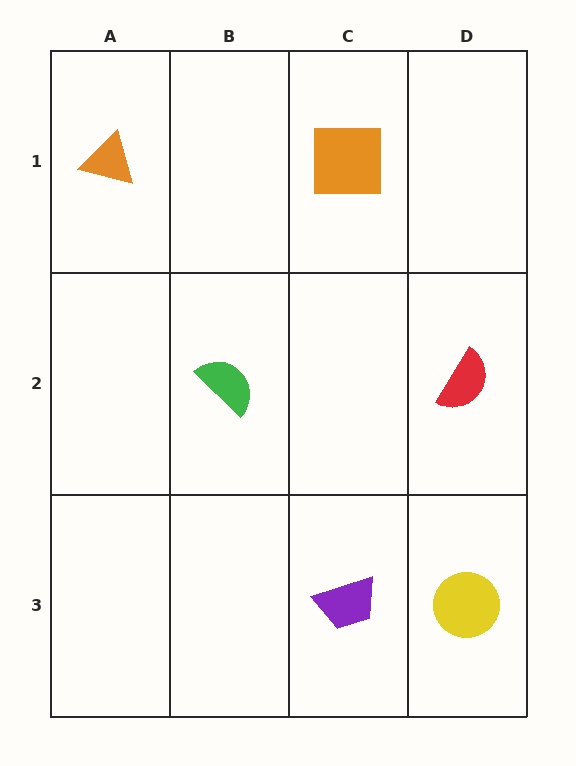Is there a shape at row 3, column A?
No, that cell is empty.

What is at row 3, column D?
A yellow circle.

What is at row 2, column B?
A green semicircle.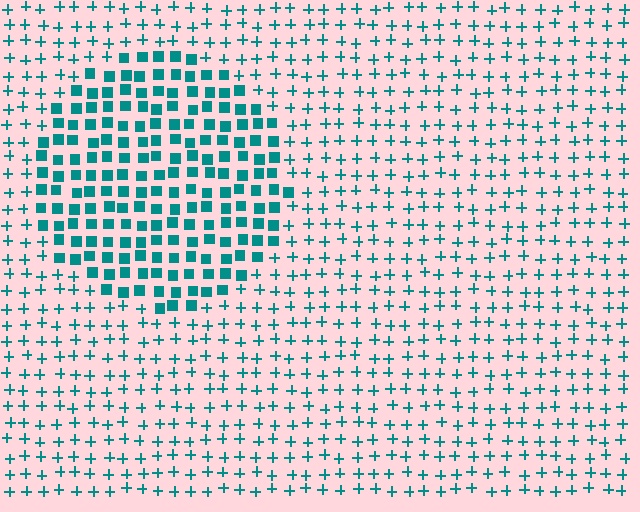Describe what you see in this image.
The image is filled with small teal elements arranged in a uniform grid. A circle-shaped region contains squares, while the surrounding area contains plus signs. The boundary is defined purely by the change in element shape.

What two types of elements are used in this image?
The image uses squares inside the circle region and plus signs outside it.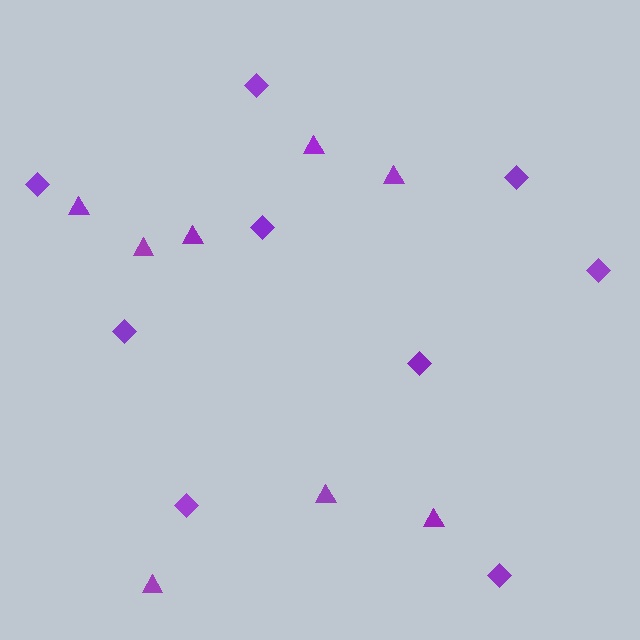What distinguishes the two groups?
There are 2 groups: one group of diamonds (9) and one group of triangles (8).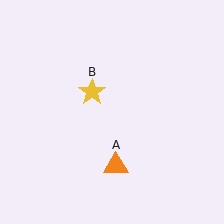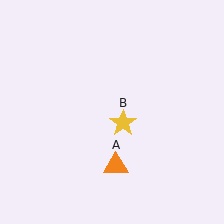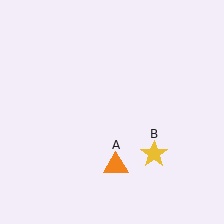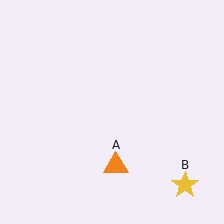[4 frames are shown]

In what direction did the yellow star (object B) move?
The yellow star (object B) moved down and to the right.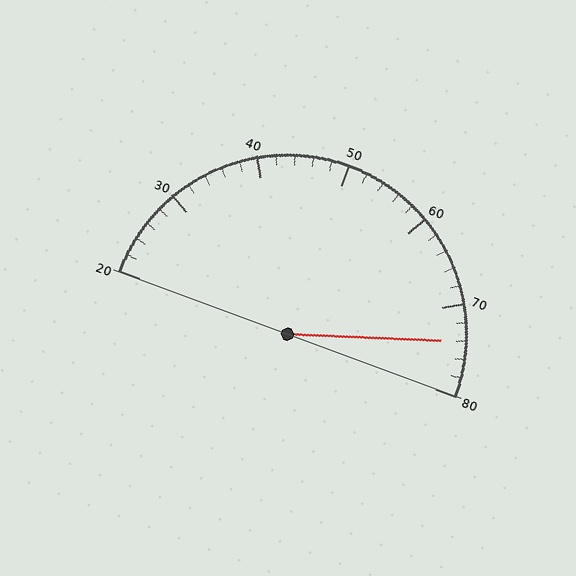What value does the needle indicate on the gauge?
The needle indicates approximately 74.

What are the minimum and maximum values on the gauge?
The gauge ranges from 20 to 80.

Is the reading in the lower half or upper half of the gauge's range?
The reading is in the upper half of the range (20 to 80).